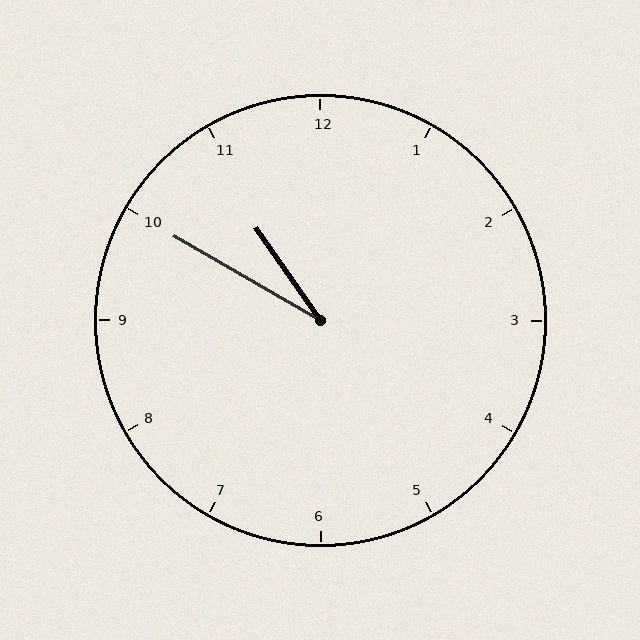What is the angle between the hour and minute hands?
Approximately 25 degrees.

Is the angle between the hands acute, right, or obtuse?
It is acute.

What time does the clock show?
10:50.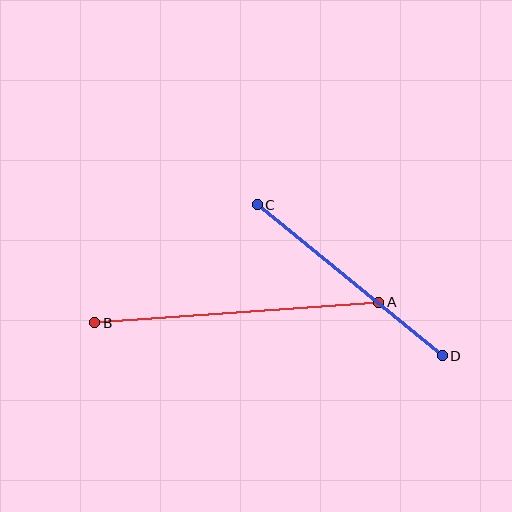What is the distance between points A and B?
The distance is approximately 285 pixels.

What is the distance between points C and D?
The distance is approximately 239 pixels.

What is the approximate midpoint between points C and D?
The midpoint is at approximately (350, 280) pixels.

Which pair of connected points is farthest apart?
Points A and B are farthest apart.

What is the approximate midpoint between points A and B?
The midpoint is at approximately (237, 312) pixels.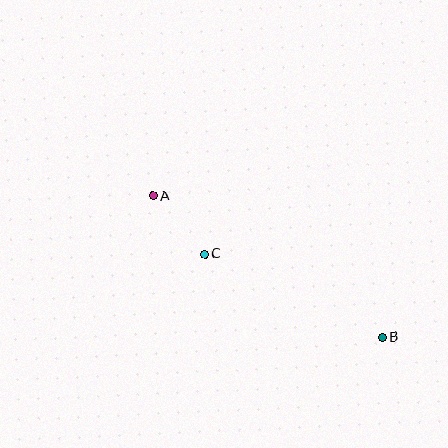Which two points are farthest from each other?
Points A and B are farthest from each other.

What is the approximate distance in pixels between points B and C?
The distance between B and C is approximately 196 pixels.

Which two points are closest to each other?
Points A and C are closest to each other.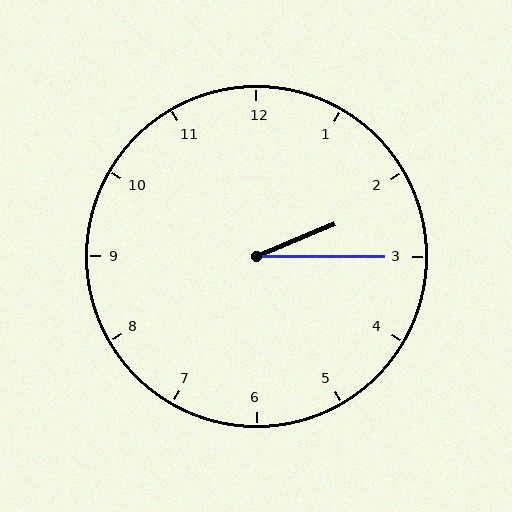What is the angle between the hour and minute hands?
Approximately 22 degrees.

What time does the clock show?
2:15.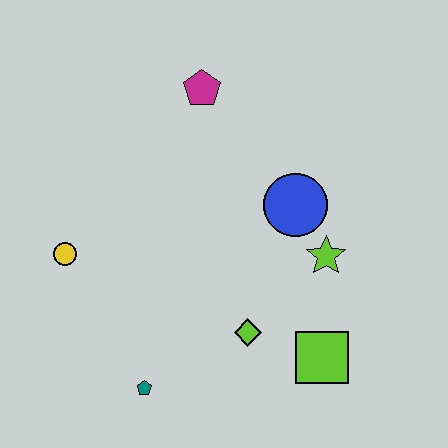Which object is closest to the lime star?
The blue circle is closest to the lime star.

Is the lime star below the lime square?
No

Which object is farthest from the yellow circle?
The lime square is farthest from the yellow circle.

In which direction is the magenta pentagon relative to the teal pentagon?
The magenta pentagon is above the teal pentagon.